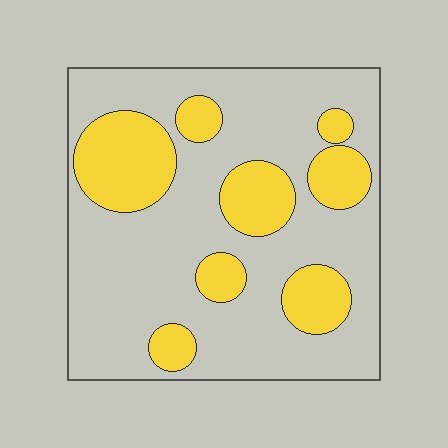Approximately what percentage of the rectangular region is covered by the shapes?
Approximately 25%.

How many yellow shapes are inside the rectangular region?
8.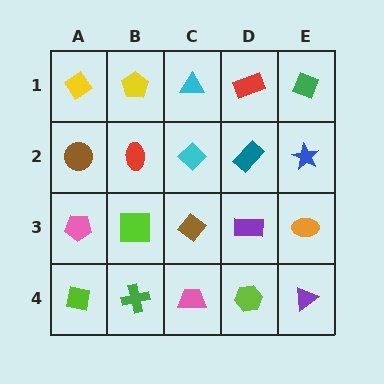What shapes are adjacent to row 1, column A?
A brown circle (row 2, column A), a yellow pentagon (row 1, column B).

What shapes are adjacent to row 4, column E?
An orange ellipse (row 3, column E), a lime hexagon (row 4, column D).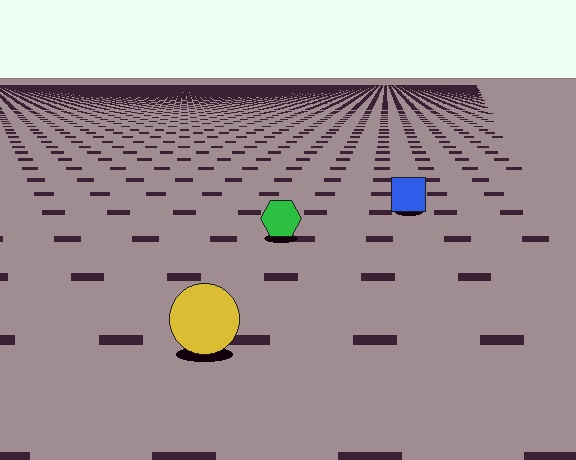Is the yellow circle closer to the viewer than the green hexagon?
Yes. The yellow circle is closer — you can tell from the texture gradient: the ground texture is coarser near it.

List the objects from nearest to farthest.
From nearest to farthest: the yellow circle, the green hexagon, the blue square.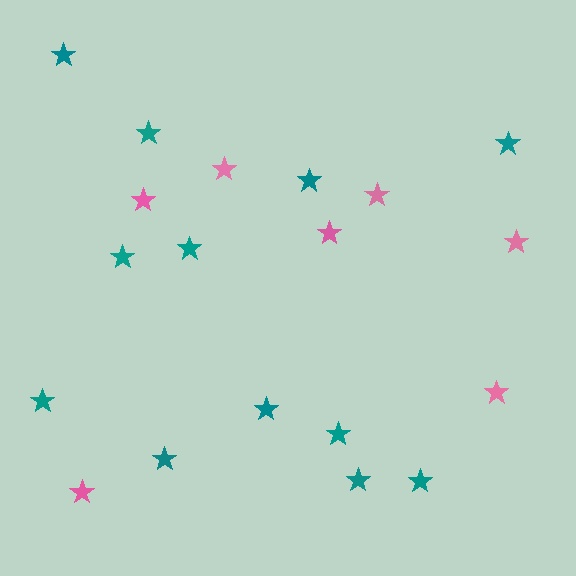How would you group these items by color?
There are 2 groups: one group of teal stars (12) and one group of pink stars (7).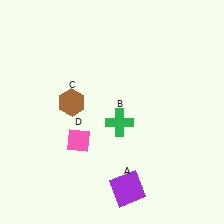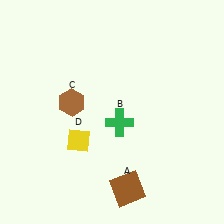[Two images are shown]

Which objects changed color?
A changed from purple to brown. D changed from pink to yellow.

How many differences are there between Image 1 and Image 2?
There are 2 differences between the two images.